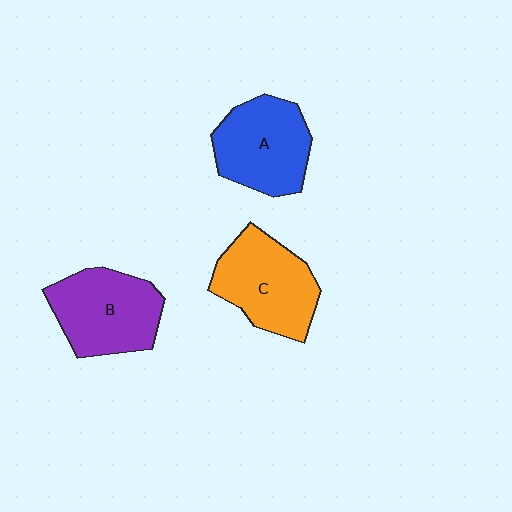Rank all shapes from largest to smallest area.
From largest to smallest: B (purple), C (orange), A (blue).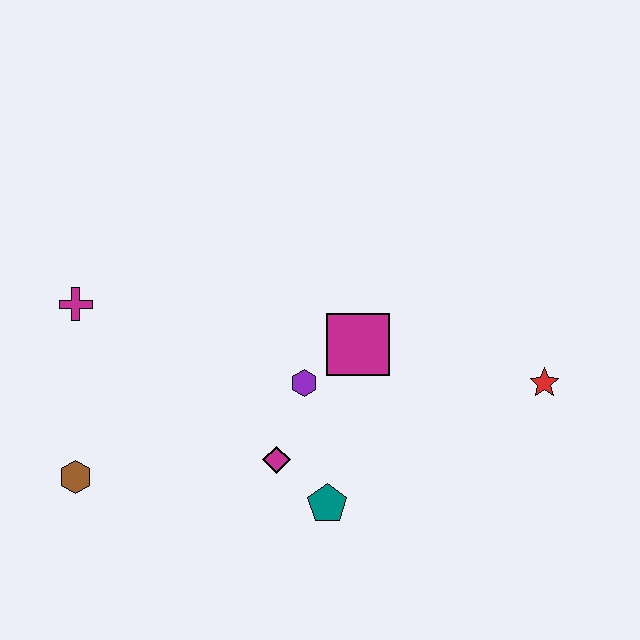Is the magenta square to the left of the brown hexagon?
No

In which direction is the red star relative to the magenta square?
The red star is to the right of the magenta square.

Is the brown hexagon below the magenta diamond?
Yes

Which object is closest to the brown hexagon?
The magenta cross is closest to the brown hexagon.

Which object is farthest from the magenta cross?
The red star is farthest from the magenta cross.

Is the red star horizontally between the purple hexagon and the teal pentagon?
No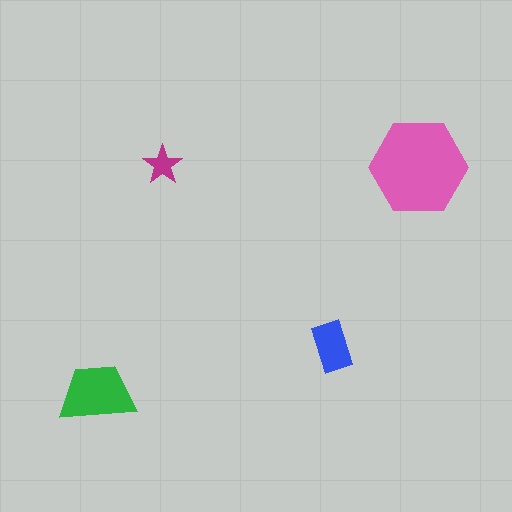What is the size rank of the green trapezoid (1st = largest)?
2nd.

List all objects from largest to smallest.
The pink hexagon, the green trapezoid, the blue rectangle, the magenta star.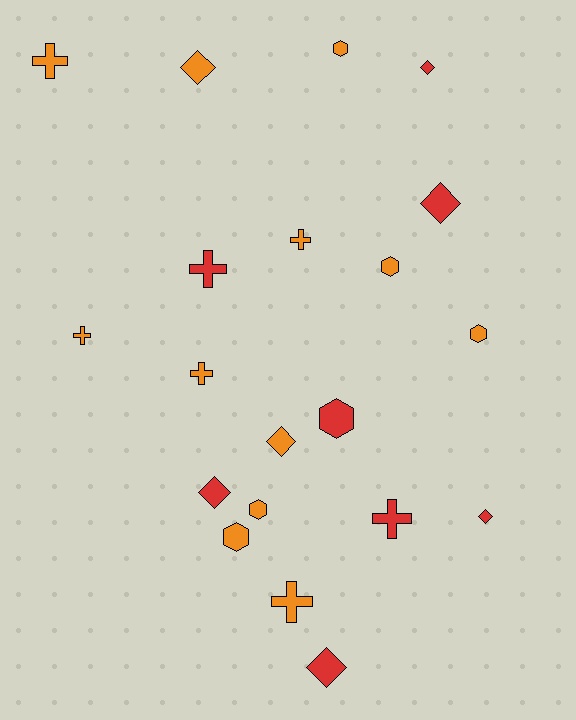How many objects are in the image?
There are 20 objects.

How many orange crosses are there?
There are 5 orange crosses.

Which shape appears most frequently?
Diamond, with 7 objects.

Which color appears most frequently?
Orange, with 12 objects.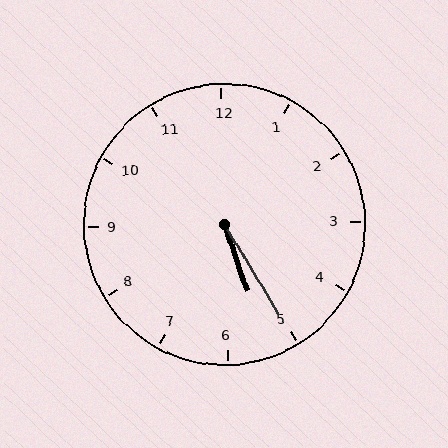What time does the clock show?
5:25.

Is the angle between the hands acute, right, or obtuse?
It is acute.